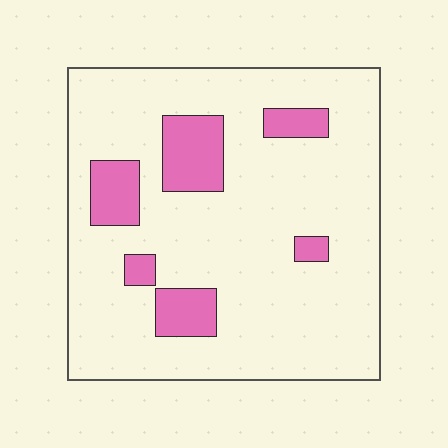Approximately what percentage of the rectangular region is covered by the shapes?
Approximately 15%.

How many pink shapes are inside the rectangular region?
6.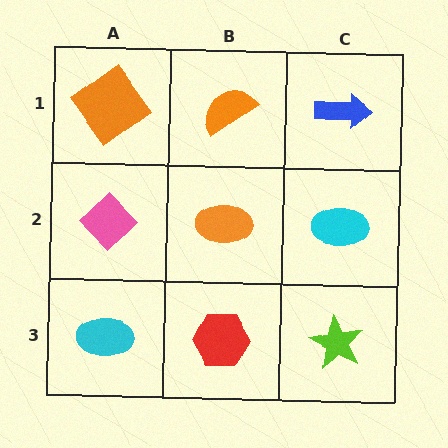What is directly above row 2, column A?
An orange diamond.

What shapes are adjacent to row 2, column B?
An orange semicircle (row 1, column B), a red hexagon (row 3, column B), a pink diamond (row 2, column A), a cyan ellipse (row 2, column C).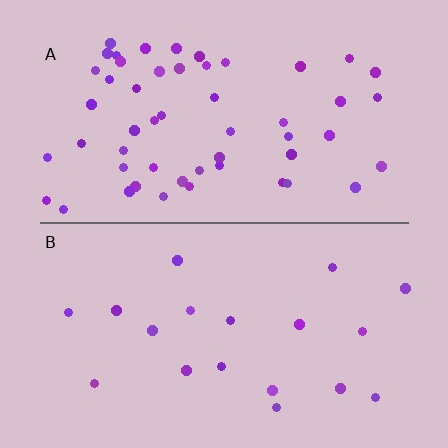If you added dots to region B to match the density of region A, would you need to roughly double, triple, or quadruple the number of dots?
Approximately triple.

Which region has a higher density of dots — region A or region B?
A (the top).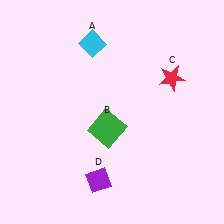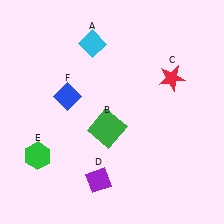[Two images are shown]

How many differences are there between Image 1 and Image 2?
There are 2 differences between the two images.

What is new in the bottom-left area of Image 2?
A green hexagon (E) was added in the bottom-left area of Image 2.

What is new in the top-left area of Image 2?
A blue diamond (F) was added in the top-left area of Image 2.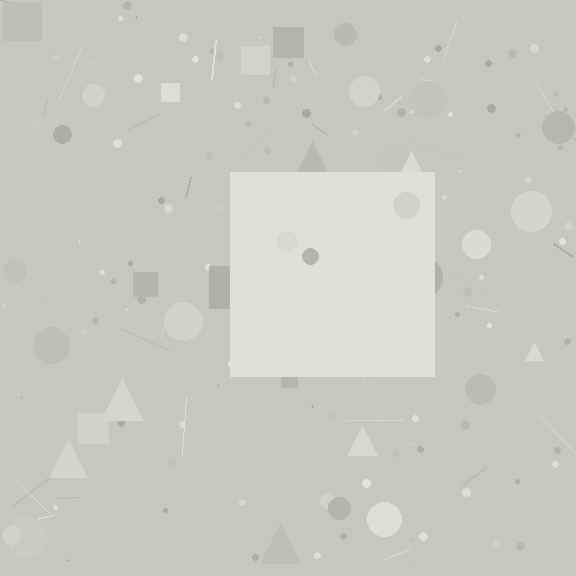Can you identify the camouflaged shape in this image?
The camouflaged shape is a square.